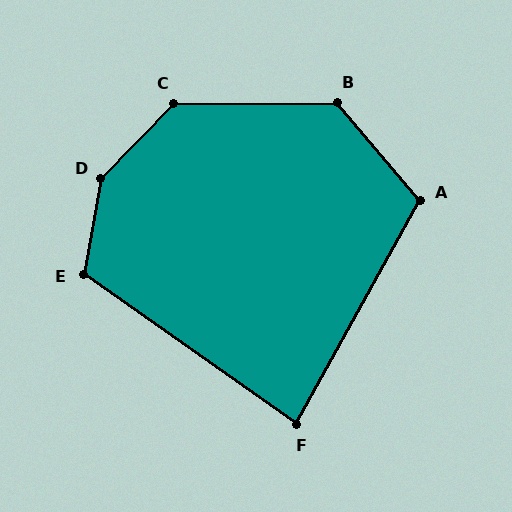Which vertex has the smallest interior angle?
F, at approximately 84 degrees.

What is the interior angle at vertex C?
Approximately 134 degrees (obtuse).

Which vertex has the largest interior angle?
D, at approximately 146 degrees.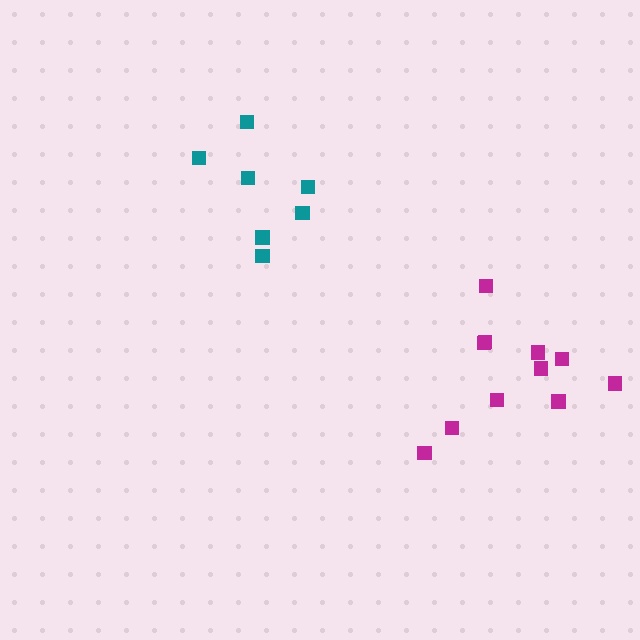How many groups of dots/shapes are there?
There are 2 groups.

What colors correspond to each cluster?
The clusters are colored: teal, magenta.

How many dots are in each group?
Group 1: 7 dots, Group 2: 11 dots (18 total).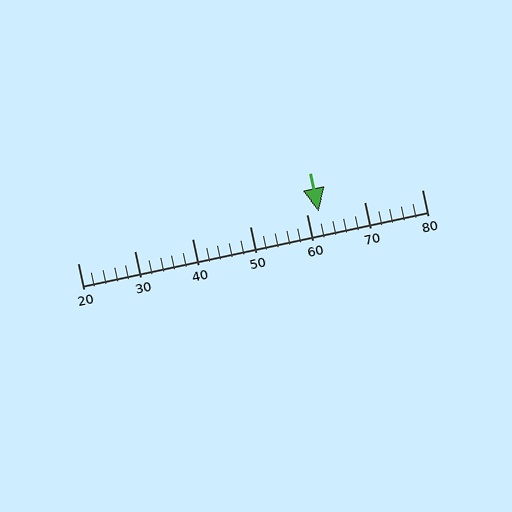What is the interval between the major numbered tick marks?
The major tick marks are spaced 10 units apart.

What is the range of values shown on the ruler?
The ruler shows values from 20 to 80.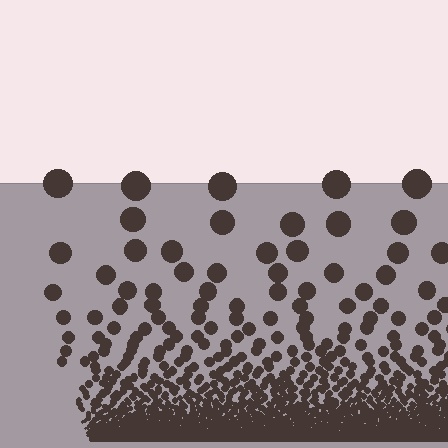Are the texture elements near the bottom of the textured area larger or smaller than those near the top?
Smaller. The gradient is inverted — elements near the bottom are smaller and denser.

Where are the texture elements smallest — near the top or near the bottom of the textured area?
Near the bottom.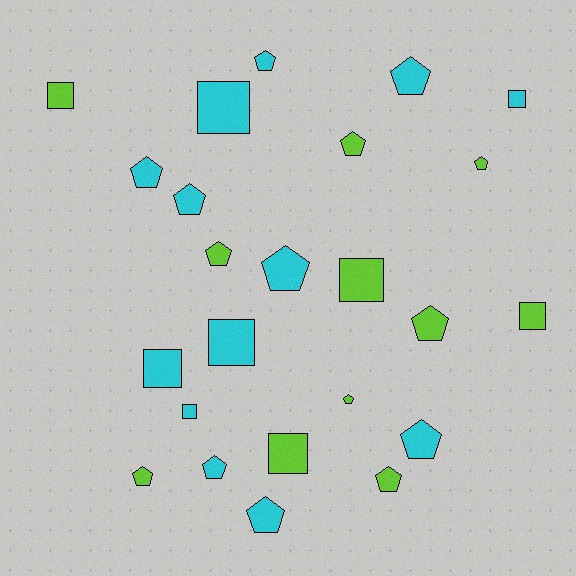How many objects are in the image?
There are 24 objects.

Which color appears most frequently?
Cyan, with 13 objects.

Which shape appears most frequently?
Pentagon, with 15 objects.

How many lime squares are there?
There are 4 lime squares.